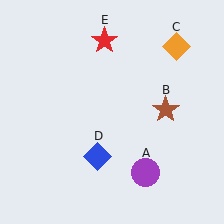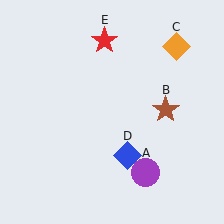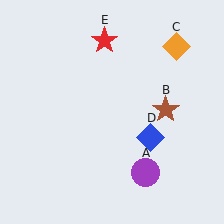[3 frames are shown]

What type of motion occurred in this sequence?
The blue diamond (object D) rotated counterclockwise around the center of the scene.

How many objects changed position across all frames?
1 object changed position: blue diamond (object D).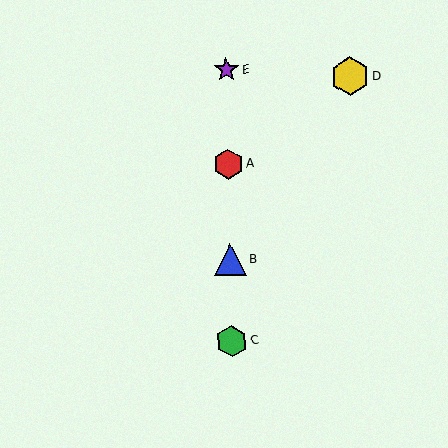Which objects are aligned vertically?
Objects A, B, C, E are aligned vertically.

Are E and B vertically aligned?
Yes, both are at x≈226.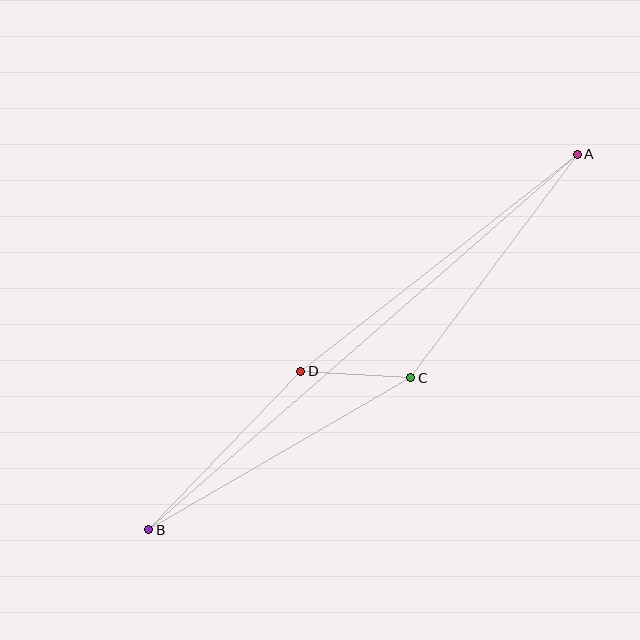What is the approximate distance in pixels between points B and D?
The distance between B and D is approximately 220 pixels.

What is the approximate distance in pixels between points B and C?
The distance between B and C is approximately 303 pixels.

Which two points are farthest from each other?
Points A and B are farthest from each other.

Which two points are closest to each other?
Points C and D are closest to each other.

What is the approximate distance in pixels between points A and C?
The distance between A and C is approximately 279 pixels.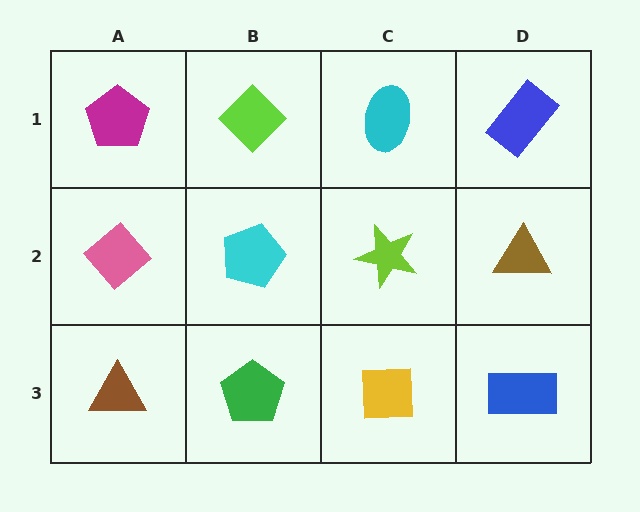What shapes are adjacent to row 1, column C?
A lime star (row 2, column C), a lime diamond (row 1, column B), a blue rectangle (row 1, column D).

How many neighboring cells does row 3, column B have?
3.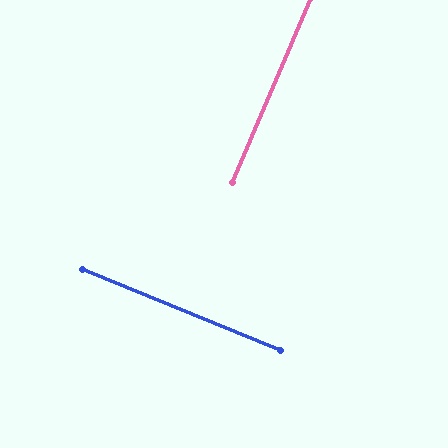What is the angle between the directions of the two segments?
Approximately 89 degrees.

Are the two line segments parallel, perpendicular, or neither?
Perpendicular — they meet at approximately 89°.